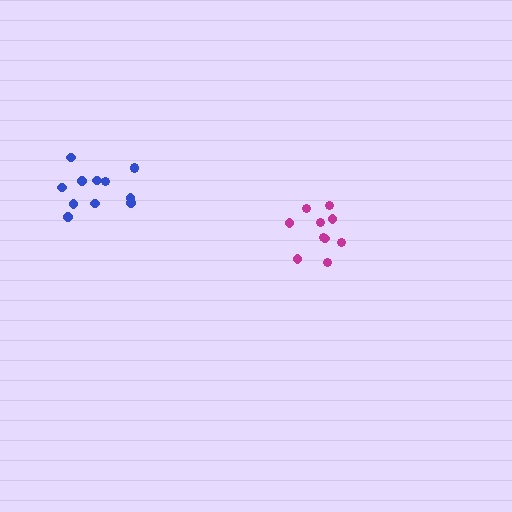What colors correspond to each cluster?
The clusters are colored: magenta, blue.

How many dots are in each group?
Group 1: 10 dots, Group 2: 12 dots (22 total).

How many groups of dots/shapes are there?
There are 2 groups.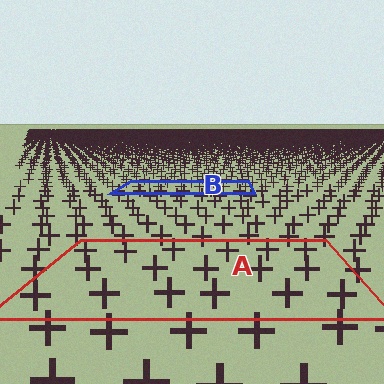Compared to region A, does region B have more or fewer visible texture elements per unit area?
Region B has more texture elements per unit area — they are packed more densely because it is farther away.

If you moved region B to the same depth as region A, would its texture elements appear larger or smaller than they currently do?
They would appear larger. At a closer depth, the same texture elements are projected at a bigger on-screen size.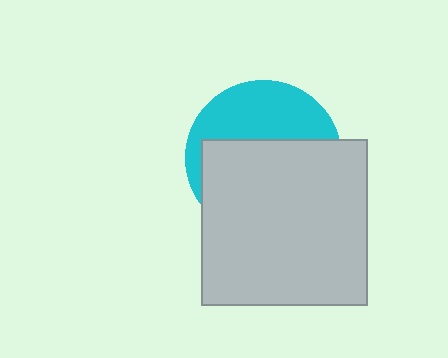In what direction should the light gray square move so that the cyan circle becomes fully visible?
The light gray square should move down. That is the shortest direction to clear the overlap and leave the cyan circle fully visible.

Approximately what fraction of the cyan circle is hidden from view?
Roughly 61% of the cyan circle is hidden behind the light gray square.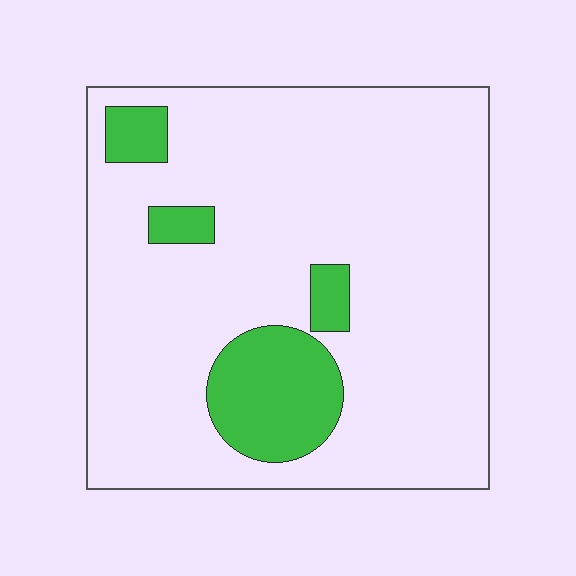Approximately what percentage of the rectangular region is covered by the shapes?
Approximately 15%.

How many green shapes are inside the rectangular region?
4.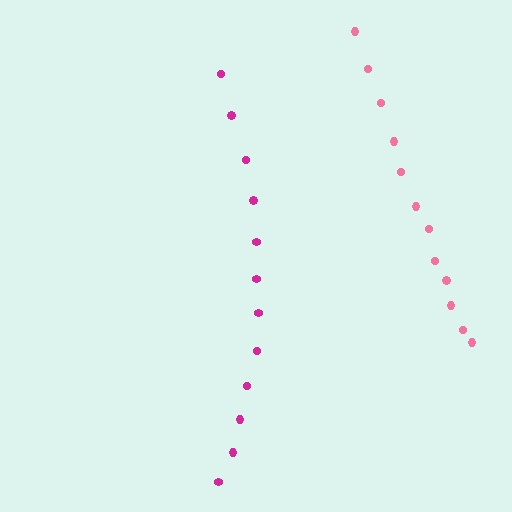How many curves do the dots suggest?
There are 2 distinct paths.